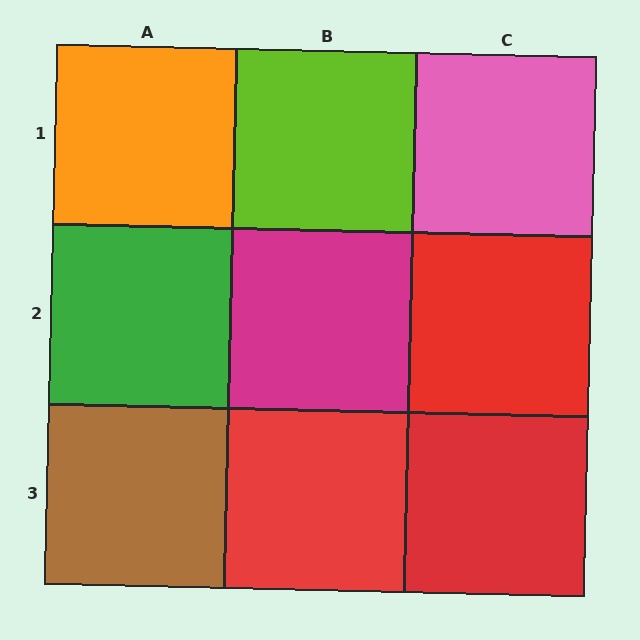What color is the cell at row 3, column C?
Red.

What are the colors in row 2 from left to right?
Green, magenta, red.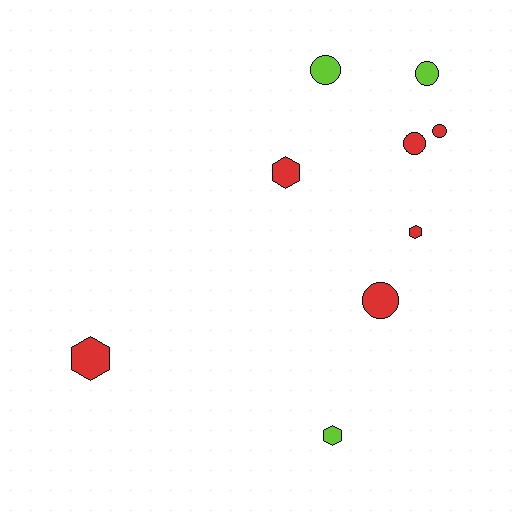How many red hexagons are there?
There are 3 red hexagons.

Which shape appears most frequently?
Circle, with 5 objects.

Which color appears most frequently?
Red, with 6 objects.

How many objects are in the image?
There are 9 objects.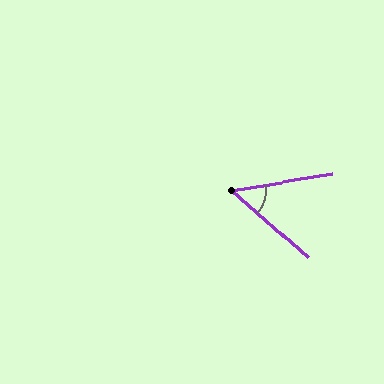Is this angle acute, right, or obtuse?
It is acute.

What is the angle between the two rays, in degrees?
Approximately 50 degrees.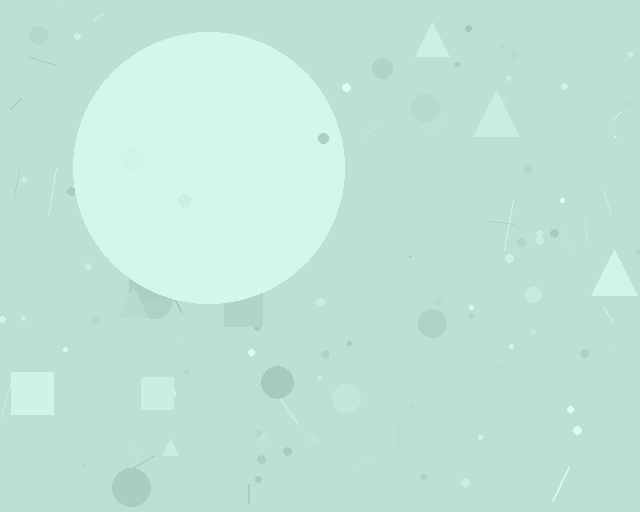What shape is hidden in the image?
A circle is hidden in the image.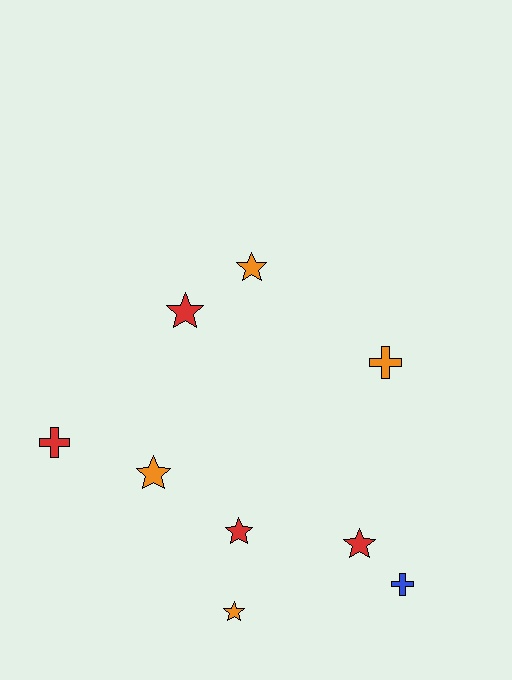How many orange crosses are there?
There is 1 orange cross.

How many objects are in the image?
There are 9 objects.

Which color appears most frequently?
Orange, with 4 objects.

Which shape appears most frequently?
Star, with 6 objects.